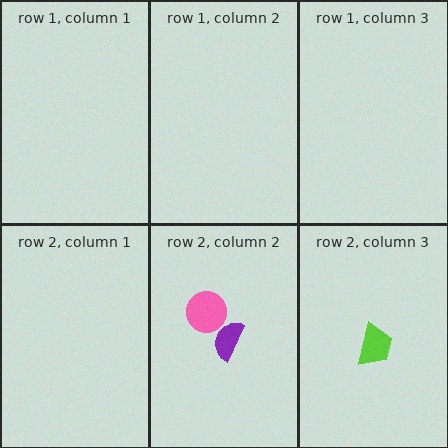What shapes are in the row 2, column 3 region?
The lime trapezoid.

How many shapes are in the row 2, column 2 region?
2.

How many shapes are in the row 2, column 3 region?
1.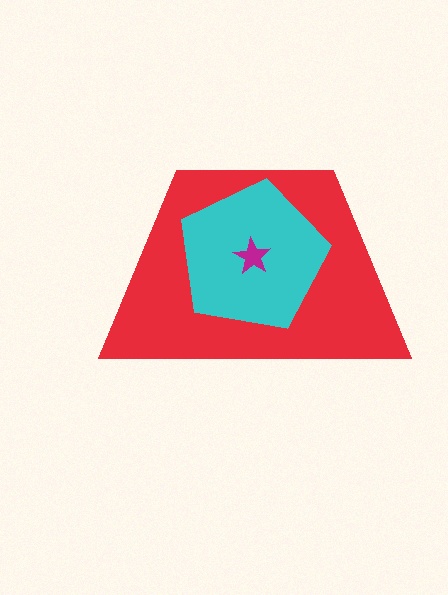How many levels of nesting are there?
3.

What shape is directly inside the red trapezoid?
The cyan pentagon.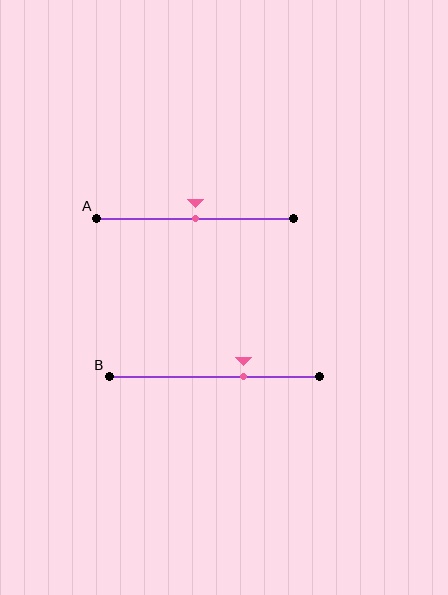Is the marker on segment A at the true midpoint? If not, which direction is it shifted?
Yes, the marker on segment A is at the true midpoint.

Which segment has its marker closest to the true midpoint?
Segment A has its marker closest to the true midpoint.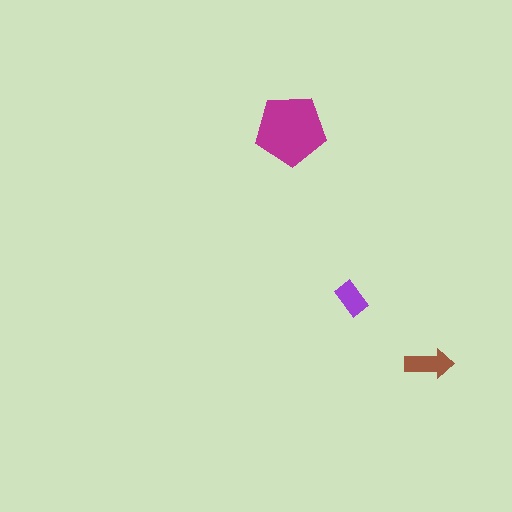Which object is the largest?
The magenta pentagon.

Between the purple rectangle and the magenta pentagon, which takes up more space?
The magenta pentagon.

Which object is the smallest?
The purple rectangle.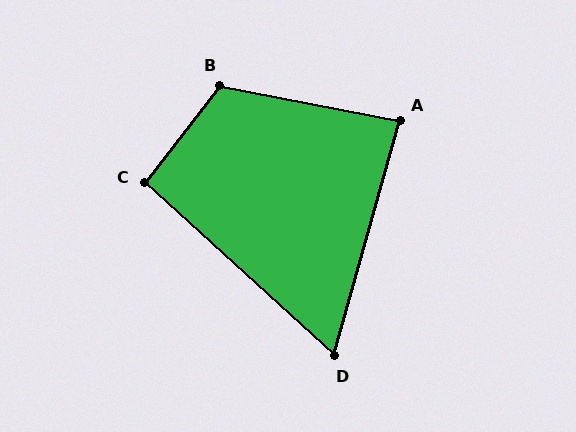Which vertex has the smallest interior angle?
D, at approximately 63 degrees.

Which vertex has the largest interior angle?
B, at approximately 117 degrees.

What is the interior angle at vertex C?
Approximately 95 degrees (approximately right).